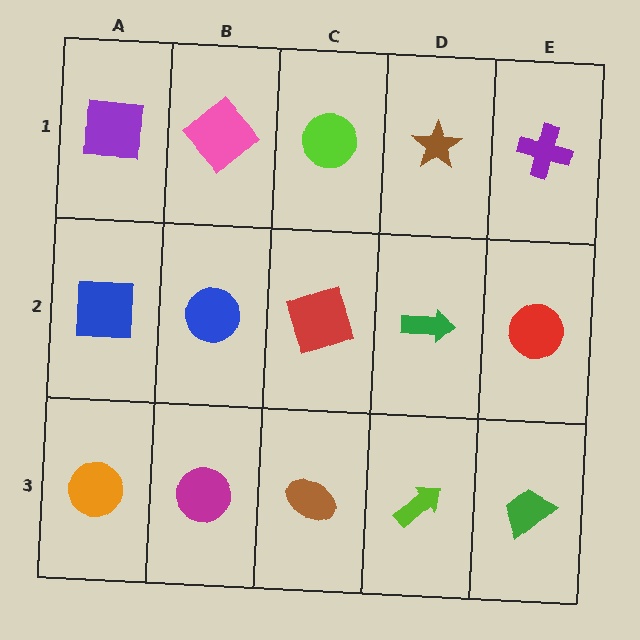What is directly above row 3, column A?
A blue square.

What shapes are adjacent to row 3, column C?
A red square (row 2, column C), a magenta circle (row 3, column B), a lime arrow (row 3, column D).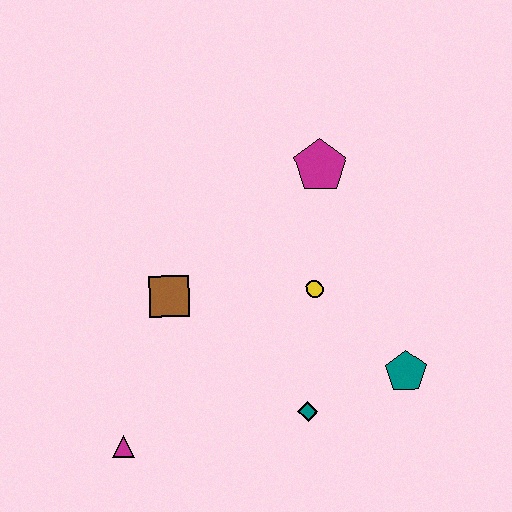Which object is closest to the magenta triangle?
The brown square is closest to the magenta triangle.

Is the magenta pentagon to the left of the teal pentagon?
Yes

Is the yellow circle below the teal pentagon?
No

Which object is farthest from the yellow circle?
The magenta triangle is farthest from the yellow circle.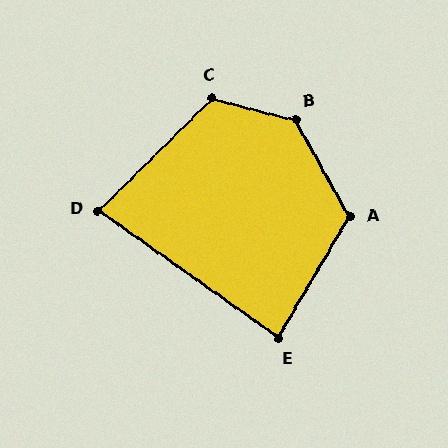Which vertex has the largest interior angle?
B, at approximately 134 degrees.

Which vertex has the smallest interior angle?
D, at approximately 80 degrees.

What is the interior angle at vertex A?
Approximately 120 degrees (obtuse).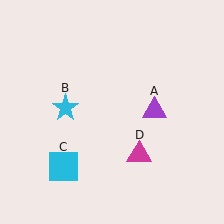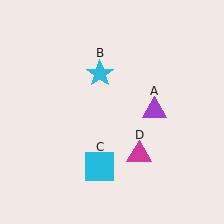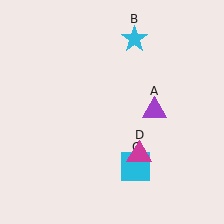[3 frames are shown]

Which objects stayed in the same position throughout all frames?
Purple triangle (object A) and magenta triangle (object D) remained stationary.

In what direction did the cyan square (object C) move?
The cyan square (object C) moved right.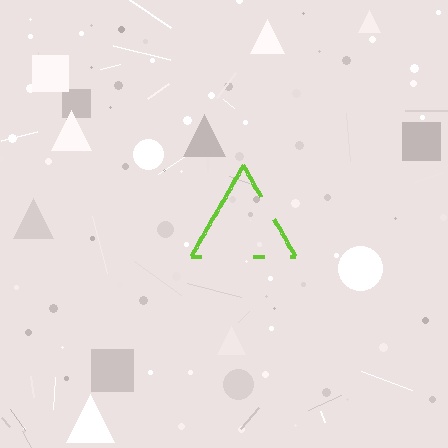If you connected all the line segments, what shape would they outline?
They would outline a triangle.